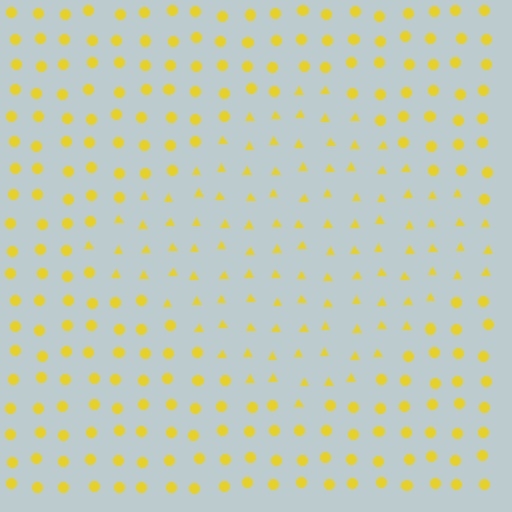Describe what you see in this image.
The image is filled with small yellow elements arranged in a uniform grid. A diamond-shaped region contains triangles, while the surrounding area contains circles. The boundary is defined purely by the change in element shape.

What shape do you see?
I see a diamond.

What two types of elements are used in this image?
The image uses triangles inside the diamond region and circles outside it.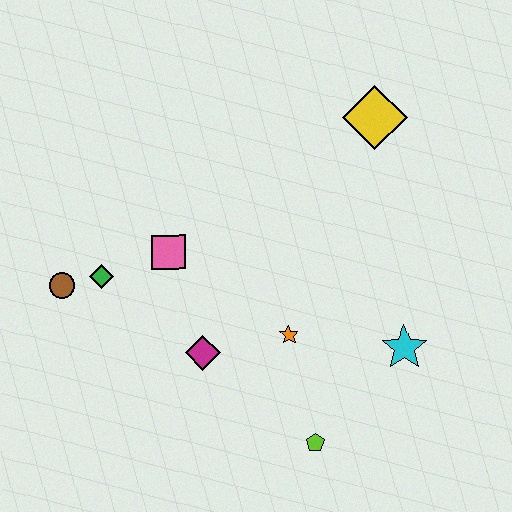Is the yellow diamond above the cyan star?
Yes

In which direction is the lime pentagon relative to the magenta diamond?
The lime pentagon is to the right of the magenta diamond.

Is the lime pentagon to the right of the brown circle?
Yes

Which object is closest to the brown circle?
The green diamond is closest to the brown circle.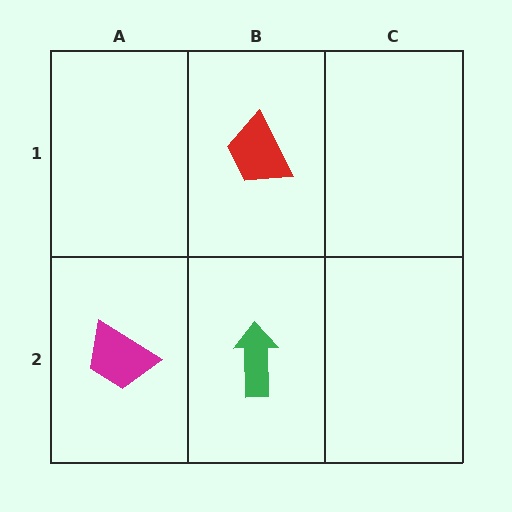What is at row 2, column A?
A magenta trapezoid.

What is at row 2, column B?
A green arrow.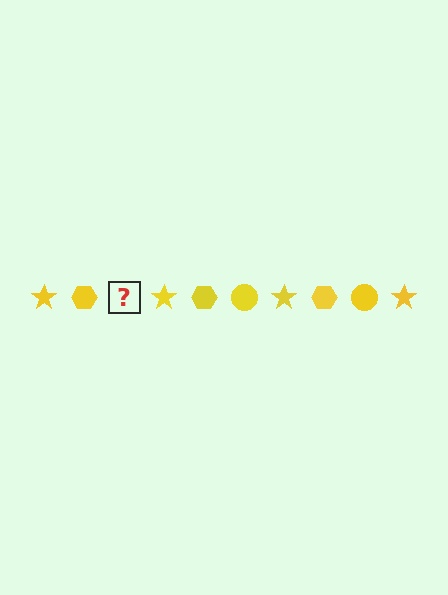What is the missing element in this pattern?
The missing element is a yellow circle.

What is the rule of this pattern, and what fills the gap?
The rule is that the pattern cycles through star, hexagon, circle shapes in yellow. The gap should be filled with a yellow circle.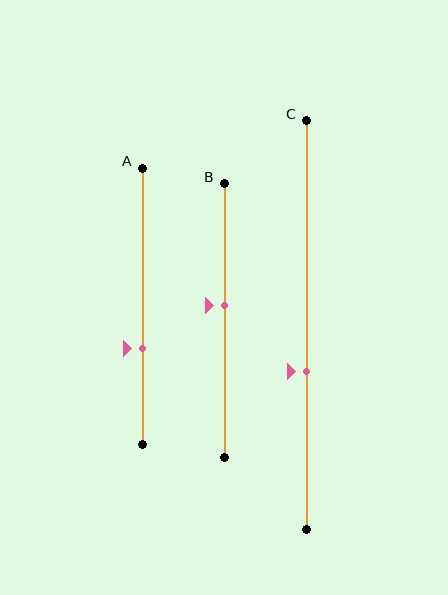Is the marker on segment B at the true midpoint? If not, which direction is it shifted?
No, the marker on segment B is shifted upward by about 5% of the segment length.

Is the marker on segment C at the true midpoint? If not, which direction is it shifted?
No, the marker on segment C is shifted downward by about 11% of the segment length.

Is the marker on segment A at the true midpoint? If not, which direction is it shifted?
No, the marker on segment A is shifted downward by about 15% of the segment length.